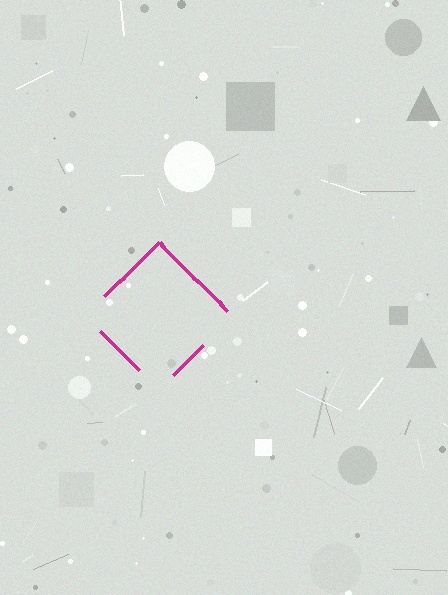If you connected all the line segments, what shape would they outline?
They would outline a diamond.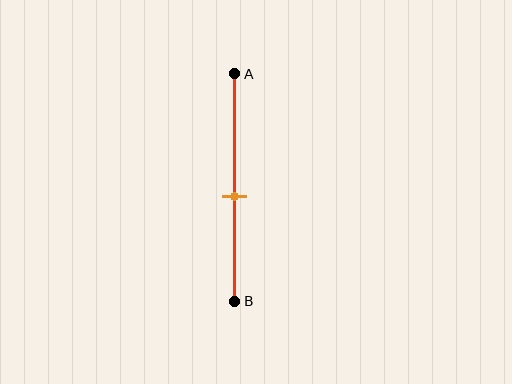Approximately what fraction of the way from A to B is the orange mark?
The orange mark is approximately 55% of the way from A to B.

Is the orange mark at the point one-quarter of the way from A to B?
No, the mark is at about 55% from A, not at the 25% one-quarter point.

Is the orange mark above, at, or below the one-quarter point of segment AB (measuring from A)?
The orange mark is below the one-quarter point of segment AB.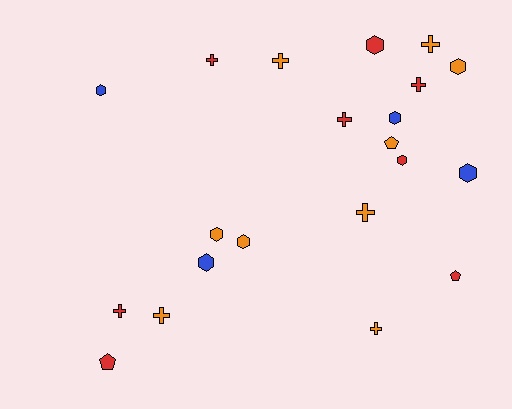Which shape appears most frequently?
Cross, with 9 objects.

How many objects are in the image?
There are 21 objects.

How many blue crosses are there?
There are no blue crosses.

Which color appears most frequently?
Orange, with 9 objects.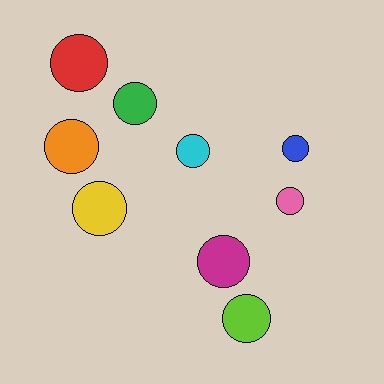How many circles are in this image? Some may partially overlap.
There are 9 circles.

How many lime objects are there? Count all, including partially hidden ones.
There is 1 lime object.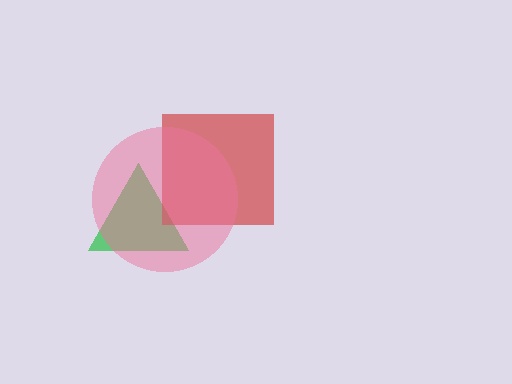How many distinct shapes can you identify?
There are 3 distinct shapes: a green triangle, a red square, a pink circle.